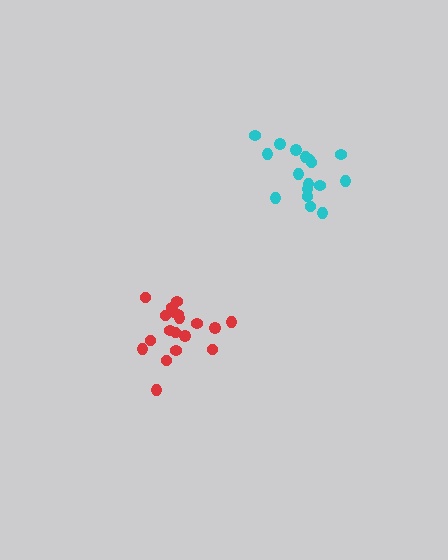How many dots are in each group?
Group 1: 17 dots, Group 2: 19 dots (36 total).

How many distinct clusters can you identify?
There are 2 distinct clusters.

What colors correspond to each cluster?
The clusters are colored: cyan, red.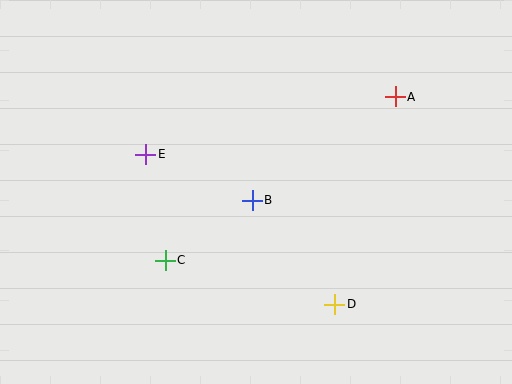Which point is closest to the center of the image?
Point B at (252, 200) is closest to the center.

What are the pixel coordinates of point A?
Point A is at (395, 97).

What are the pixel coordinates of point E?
Point E is at (146, 154).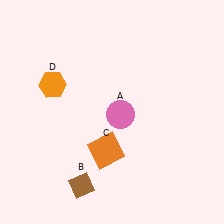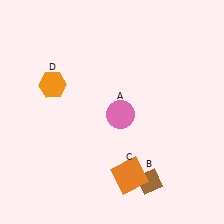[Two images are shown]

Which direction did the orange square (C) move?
The orange square (C) moved down.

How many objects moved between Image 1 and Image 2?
2 objects moved between the two images.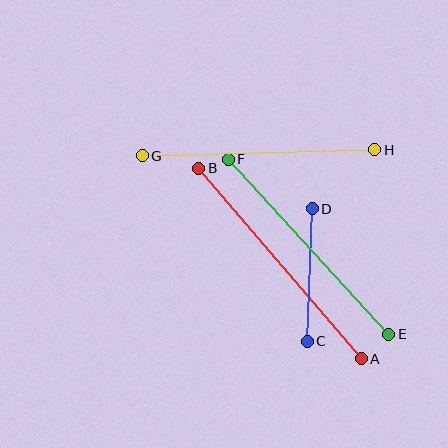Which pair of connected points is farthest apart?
Points A and B are farthest apart.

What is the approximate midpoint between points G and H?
The midpoint is at approximately (259, 153) pixels.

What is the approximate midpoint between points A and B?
The midpoint is at approximately (280, 264) pixels.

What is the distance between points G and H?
The distance is approximately 233 pixels.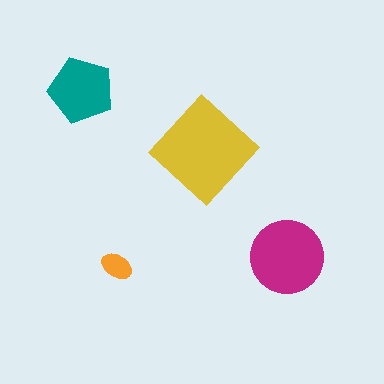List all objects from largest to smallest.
The yellow diamond, the magenta circle, the teal pentagon, the orange ellipse.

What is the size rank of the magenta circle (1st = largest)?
2nd.